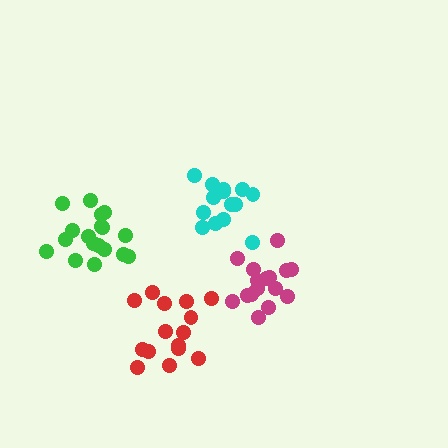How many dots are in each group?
Group 1: 14 dots, Group 2: 16 dots, Group 3: 15 dots, Group 4: 18 dots (63 total).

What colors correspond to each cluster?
The clusters are colored: cyan, magenta, red, green.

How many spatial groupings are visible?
There are 4 spatial groupings.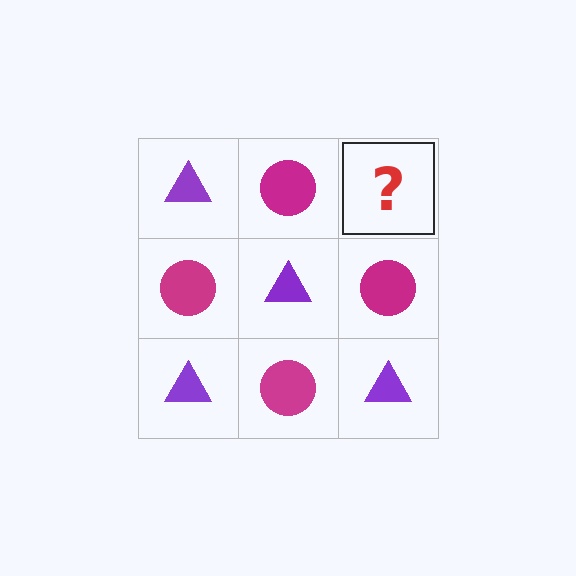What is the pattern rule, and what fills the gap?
The rule is that it alternates purple triangle and magenta circle in a checkerboard pattern. The gap should be filled with a purple triangle.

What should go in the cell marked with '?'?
The missing cell should contain a purple triangle.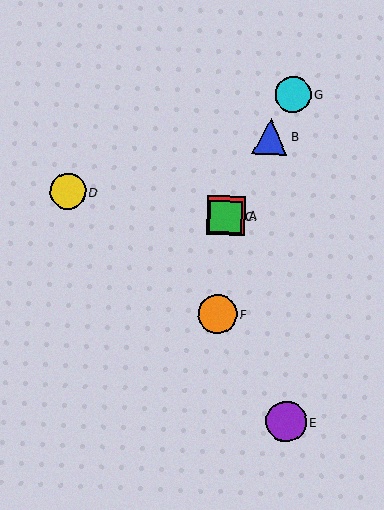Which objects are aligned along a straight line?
Objects A, B, C, G are aligned along a straight line.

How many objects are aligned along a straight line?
4 objects (A, B, C, G) are aligned along a straight line.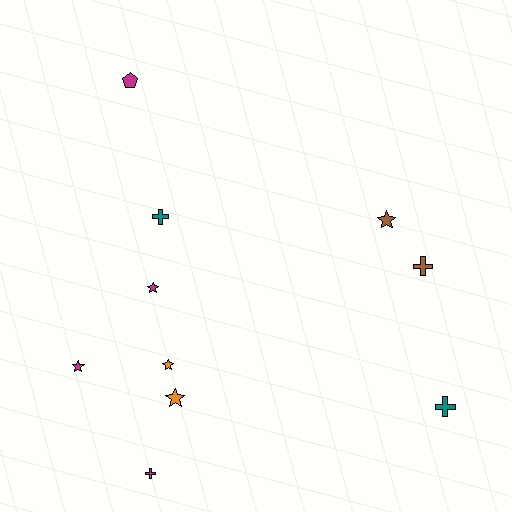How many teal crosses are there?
There are 2 teal crosses.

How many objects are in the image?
There are 10 objects.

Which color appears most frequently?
Magenta, with 4 objects.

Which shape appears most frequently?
Star, with 5 objects.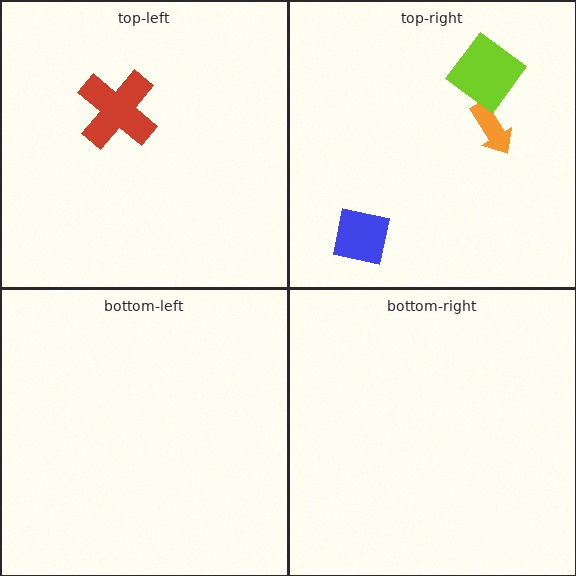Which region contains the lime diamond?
The top-right region.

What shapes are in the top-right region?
The blue square, the orange arrow, the lime diamond.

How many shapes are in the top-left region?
1.